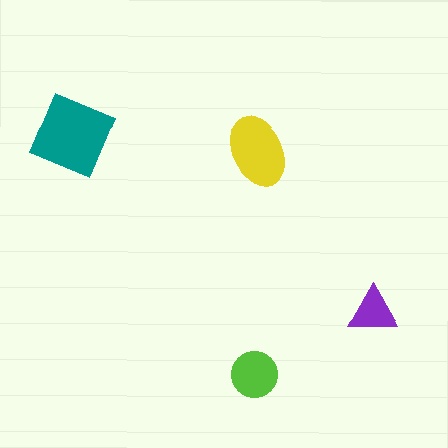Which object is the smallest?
The purple triangle.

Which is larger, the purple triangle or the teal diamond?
The teal diamond.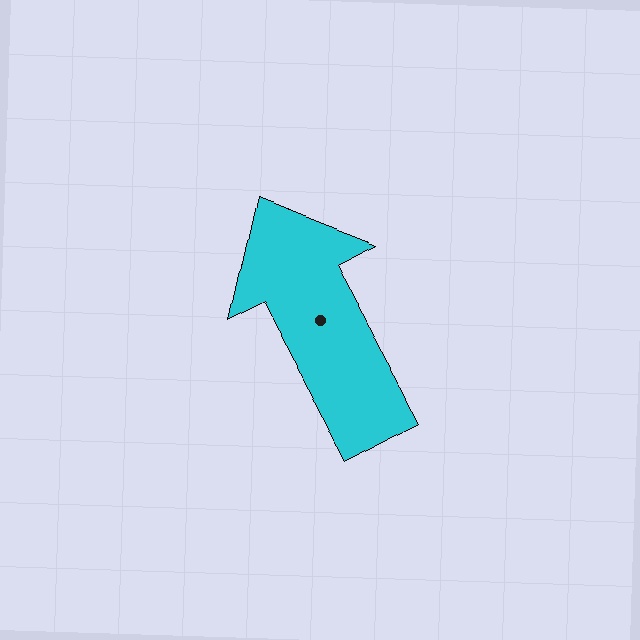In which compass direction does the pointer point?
Northwest.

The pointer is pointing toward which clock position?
Roughly 11 o'clock.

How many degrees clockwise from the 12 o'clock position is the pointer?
Approximately 332 degrees.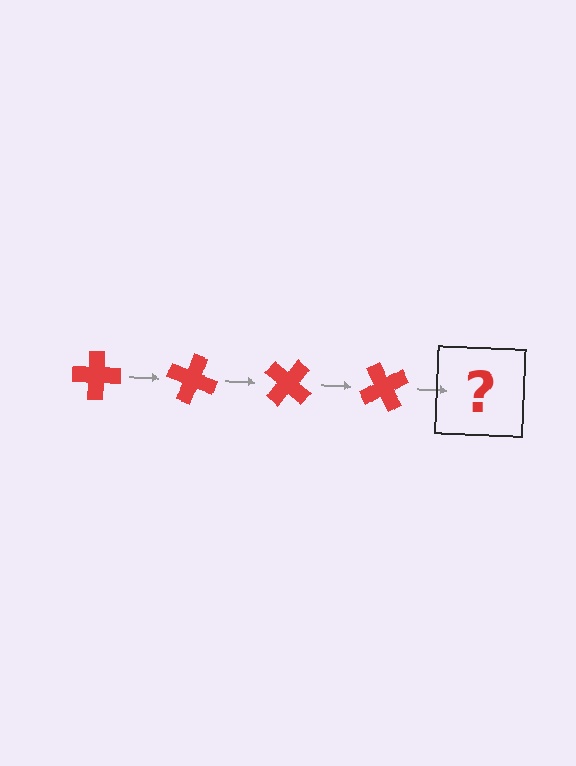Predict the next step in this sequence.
The next step is a red cross rotated 80 degrees.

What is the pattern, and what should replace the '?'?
The pattern is that the cross rotates 20 degrees each step. The '?' should be a red cross rotated 80 degrees.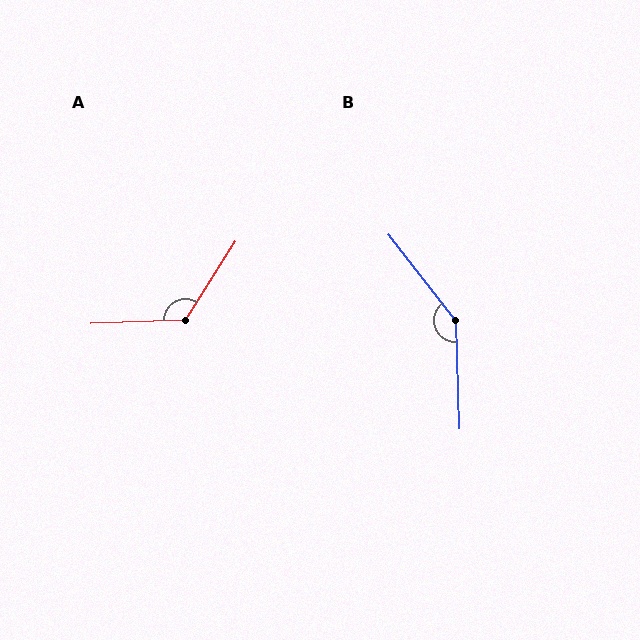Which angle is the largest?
B, at approximately 144 degrees.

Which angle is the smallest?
A, at approximately 125 degrees.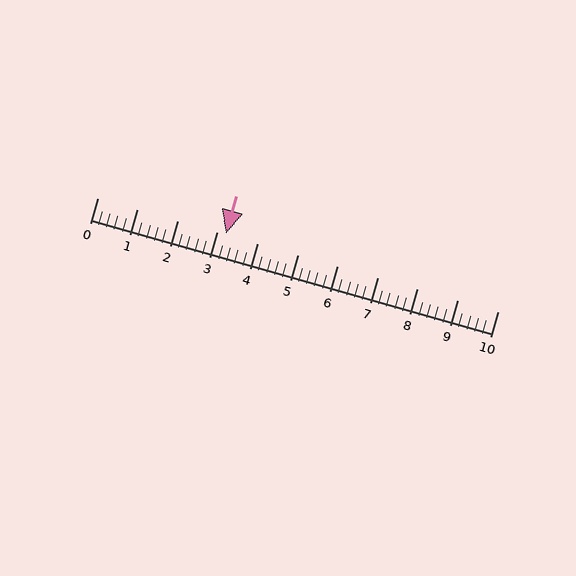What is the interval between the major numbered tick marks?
The major tick marks are spaced 1 units apart.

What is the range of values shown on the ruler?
The ruler shows values from 0 to 10.